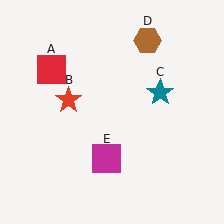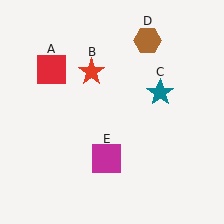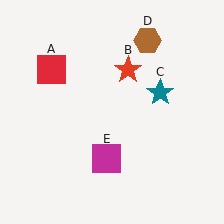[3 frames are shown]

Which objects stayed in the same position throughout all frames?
Red square (object A) and teal star (object C) and brown hexagon (object D) and magenta square (object E) remained stationary.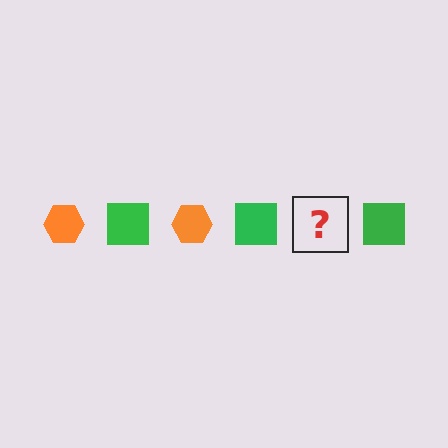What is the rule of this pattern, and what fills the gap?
The rule is that the pattern alternates between orange hexagon and green square. The gap should be filled with an orange hexagon.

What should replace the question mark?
The question mark should be replaced with an orange hexagon.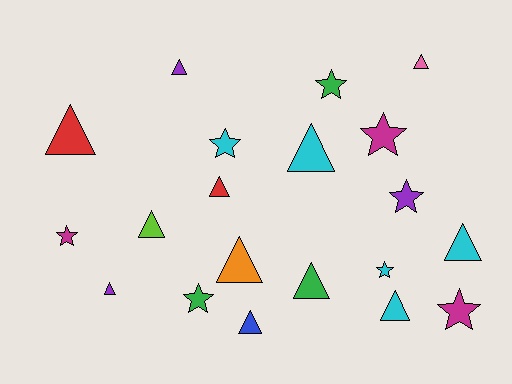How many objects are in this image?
There are 20 objects.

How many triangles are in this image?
There are 12 triangles.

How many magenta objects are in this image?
There are 3 magenta objects.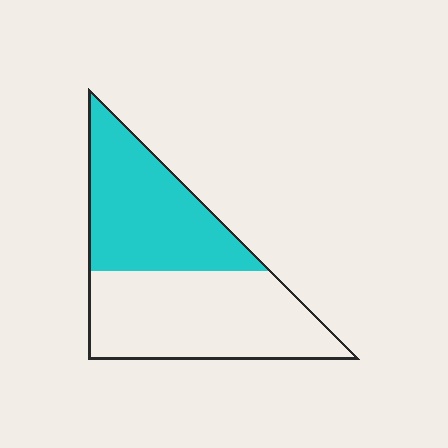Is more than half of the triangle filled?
No.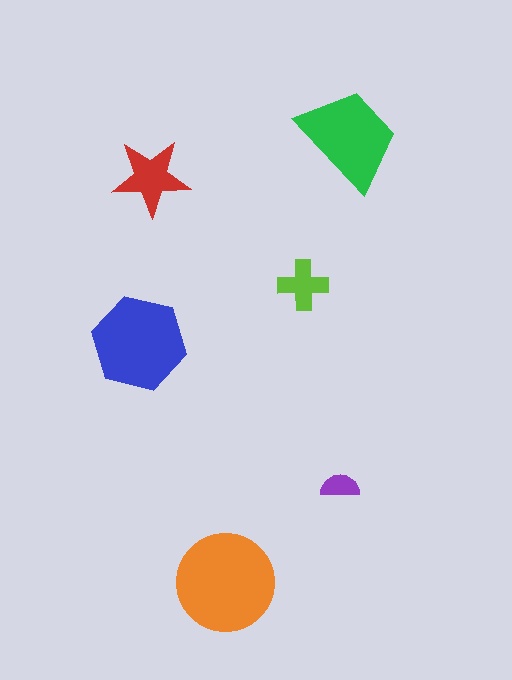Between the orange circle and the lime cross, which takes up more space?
The orange circle.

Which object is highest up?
The green trapezoid is topmost.